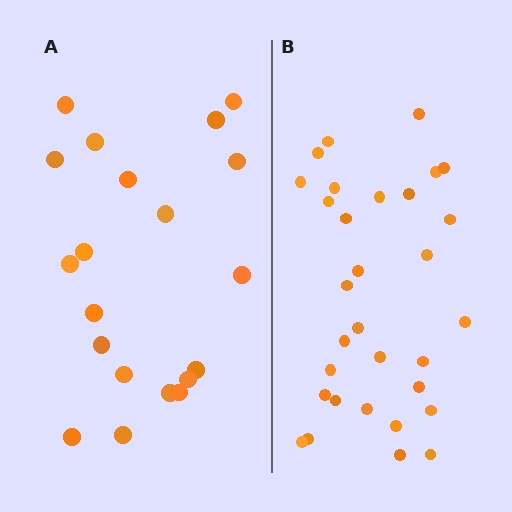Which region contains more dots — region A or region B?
Region B (the right region) has more dots.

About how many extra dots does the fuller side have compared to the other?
Region B has roughly 12 or so more dots than region A.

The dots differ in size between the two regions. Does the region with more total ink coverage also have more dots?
No. Region A has more total ink coverage because its dots are larger, but region B actually contains more individual dots. Total area can be misleading — the number of items is what matters here.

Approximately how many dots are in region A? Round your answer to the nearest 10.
About 20 dots.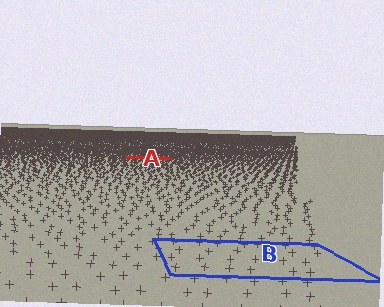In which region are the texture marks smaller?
The texture marks are smaller in region A, because it is farther away.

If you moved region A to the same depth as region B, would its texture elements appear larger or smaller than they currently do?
They would appear larger. At a closer depth, the same texture elements are projected at a bigger on-screen size.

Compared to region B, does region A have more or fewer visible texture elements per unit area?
Region A has more texture elements per unit area — they are packed more densely because it is farther away.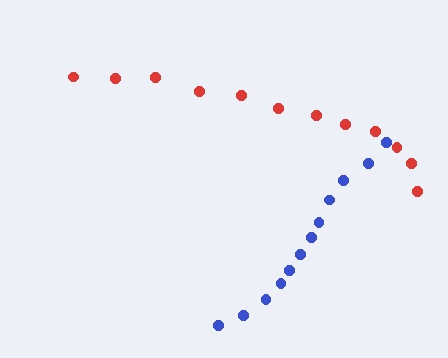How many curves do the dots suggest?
There are 2 distinct paths.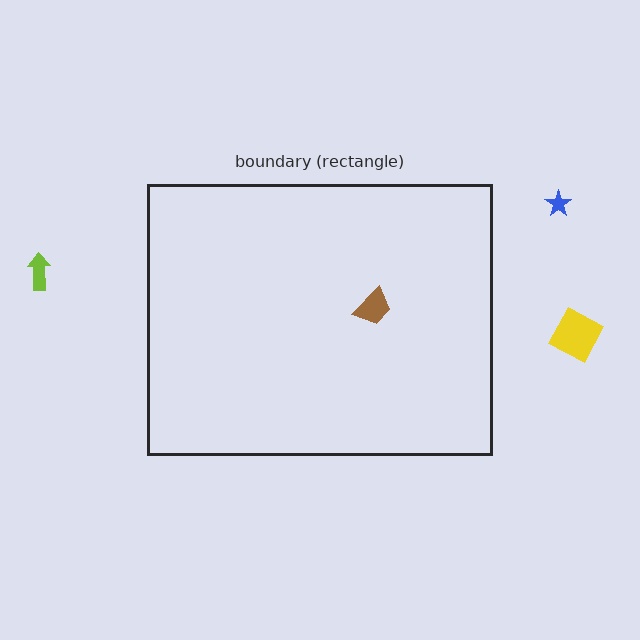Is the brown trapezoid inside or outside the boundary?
Inside.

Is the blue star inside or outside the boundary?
Outside.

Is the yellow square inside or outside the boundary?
Outside.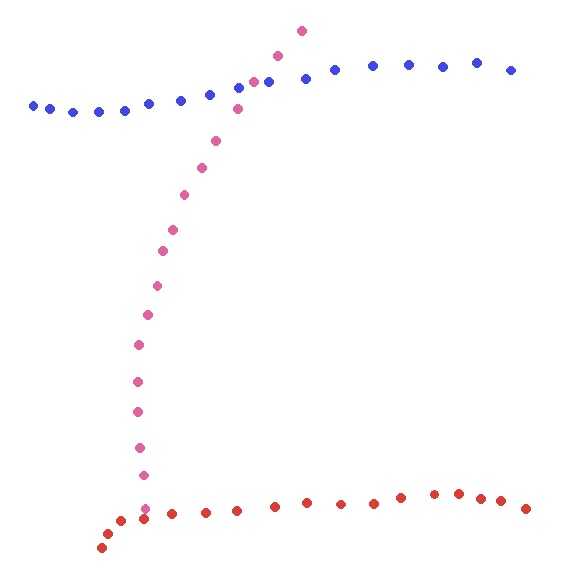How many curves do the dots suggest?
There are 3 distinct paths.